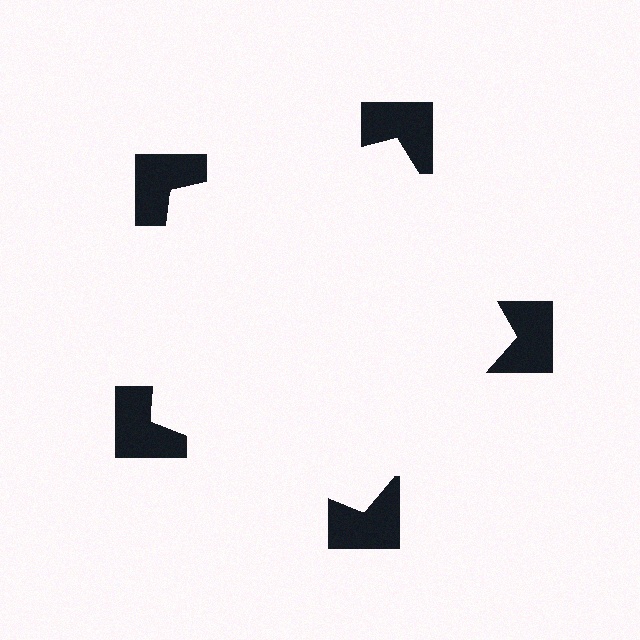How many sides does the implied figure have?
5 sides.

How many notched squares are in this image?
There are 5 — one at each vertex of the illusory pentagon.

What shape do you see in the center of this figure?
An illusory pentagon — its edges are inferred from the aligned wedge cuts in the notched squares, not physically drawn.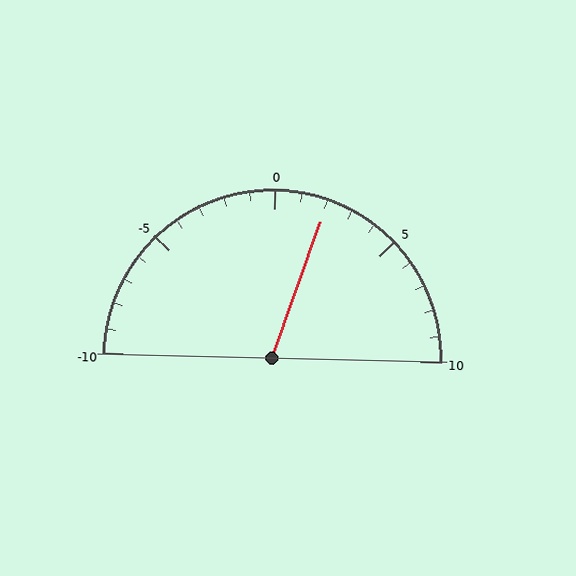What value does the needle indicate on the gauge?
The needle indicates approximately 2.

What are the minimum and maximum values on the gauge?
The gauge ranges from -10 to 10.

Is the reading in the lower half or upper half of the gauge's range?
The reading is in the upper half of the range (-10 to 10).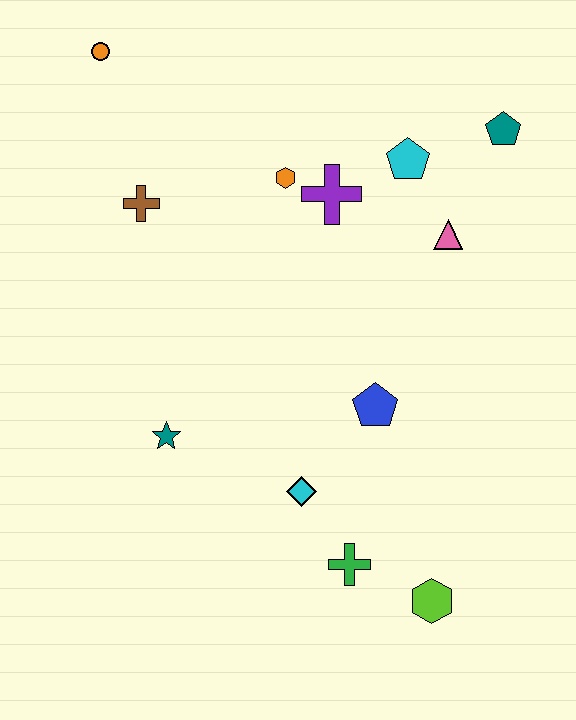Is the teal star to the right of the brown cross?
Yes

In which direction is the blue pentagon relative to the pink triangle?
The blue pentagon is below the pink triangle.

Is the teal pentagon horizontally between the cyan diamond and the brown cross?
No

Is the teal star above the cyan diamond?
Yes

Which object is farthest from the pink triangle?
The orange circle is farthest from the pink triangle.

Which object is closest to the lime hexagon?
The green cross is closest to the lime hexagon.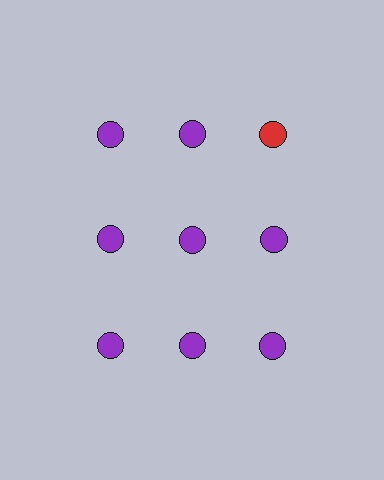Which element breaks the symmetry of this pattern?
The red circle in the top row, center column breaks the symmetry. All other shapes are purple circles.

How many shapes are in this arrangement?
There are 9 shapes arranged in a grid pattern.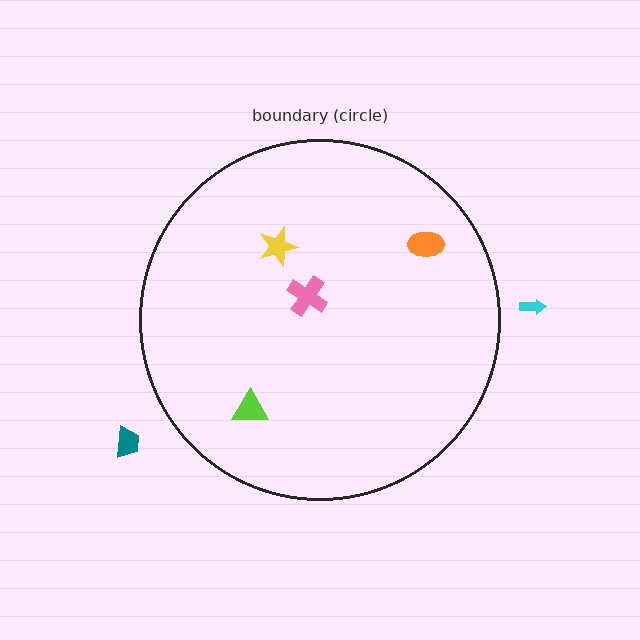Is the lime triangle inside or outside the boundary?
Inside.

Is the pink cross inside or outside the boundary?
Inside.